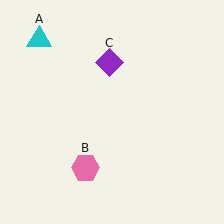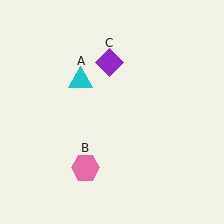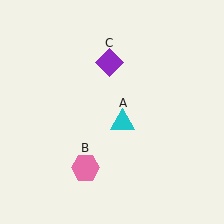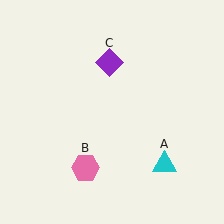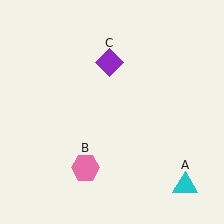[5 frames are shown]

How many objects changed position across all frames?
1 object changed position: cyan triangle (object A).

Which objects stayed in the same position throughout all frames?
Pink hexagon (object B) and purple diamond (object C) remained stationary.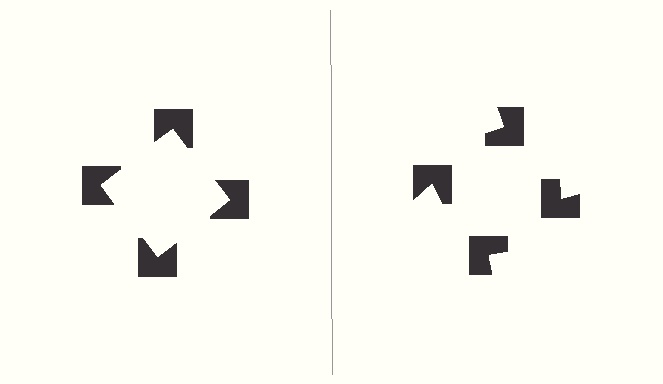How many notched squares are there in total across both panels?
8 — 4 on each side.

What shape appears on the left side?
An illusory square.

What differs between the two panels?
The notched squares are positioned identically on both sides; only the wedge orientations differ. On the left they align to a square; on the right they are misaligned.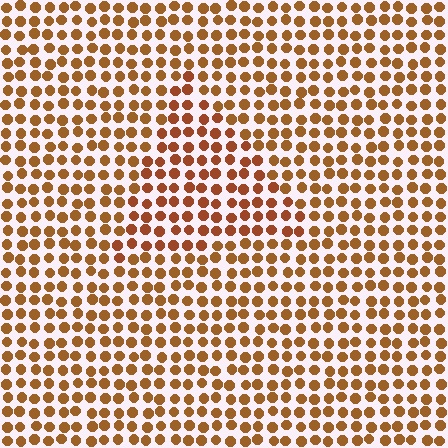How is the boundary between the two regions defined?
The boundary is defined purely by a slight shift in hue (about 14 degrees). Spacing, size, and orientation are identical on both sides.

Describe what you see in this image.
The image is filled with small brown elements in a uniform arrangement. A triangle-shaped region is visible where the elements are tinted to a slightly different hue, forming a subtle color boundary.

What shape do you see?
I see a triangle.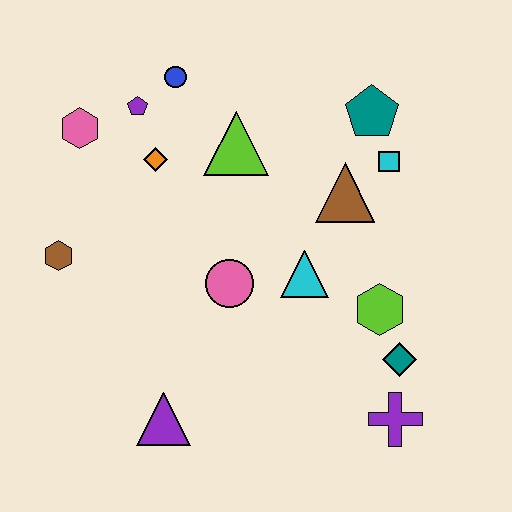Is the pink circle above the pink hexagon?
No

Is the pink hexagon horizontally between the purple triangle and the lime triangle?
No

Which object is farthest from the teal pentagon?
The purple triangle is farthest from the teal pentagon.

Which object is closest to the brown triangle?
The cyan square is closest to the brown triangle.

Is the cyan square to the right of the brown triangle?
Yes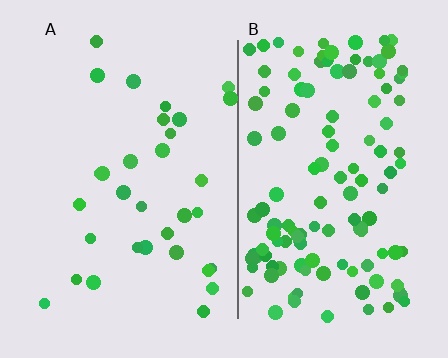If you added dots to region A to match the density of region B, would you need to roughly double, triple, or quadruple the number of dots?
Approximately quadruple.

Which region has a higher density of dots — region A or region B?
B (the right).